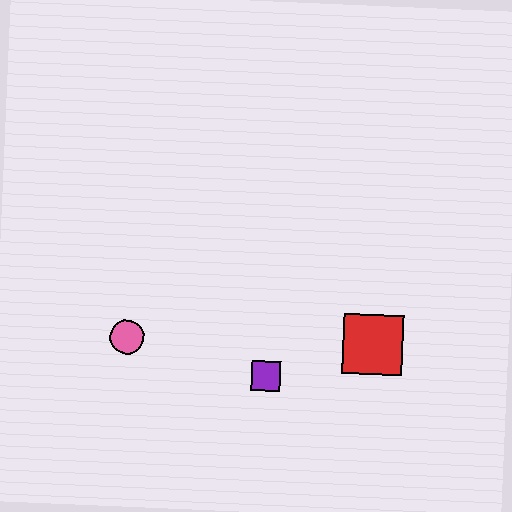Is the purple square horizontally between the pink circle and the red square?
Yes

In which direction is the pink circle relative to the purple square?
The pink circle is to the left of the purple square.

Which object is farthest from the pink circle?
The red square is farthest from the pink circle.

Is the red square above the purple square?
Yes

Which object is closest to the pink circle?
The purple square is closest to the pink circle.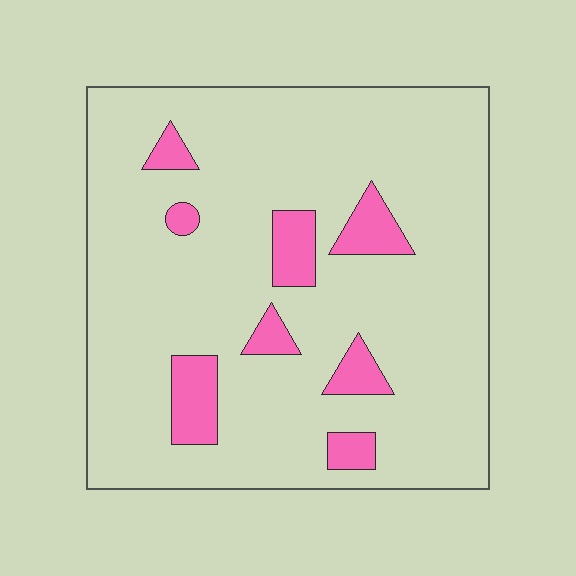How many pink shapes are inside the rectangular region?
8.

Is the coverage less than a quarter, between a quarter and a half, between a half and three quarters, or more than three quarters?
Less than a quarter.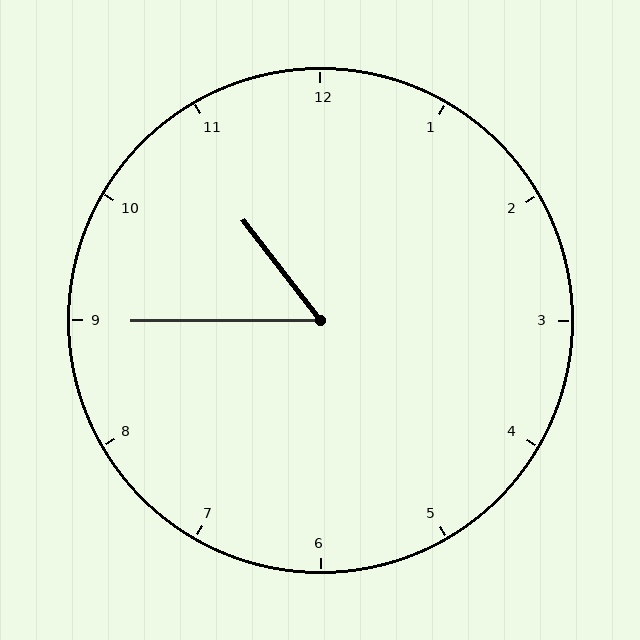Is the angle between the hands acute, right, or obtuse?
It is acute.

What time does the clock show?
10:45.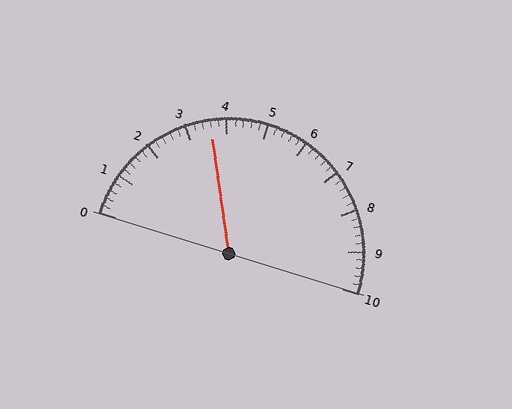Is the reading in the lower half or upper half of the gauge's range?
The reading is in the lower half of the range (0 to 10).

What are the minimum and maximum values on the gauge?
The gauge ranges from 0 to 10.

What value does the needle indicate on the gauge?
The needle indicates approximately 3.6.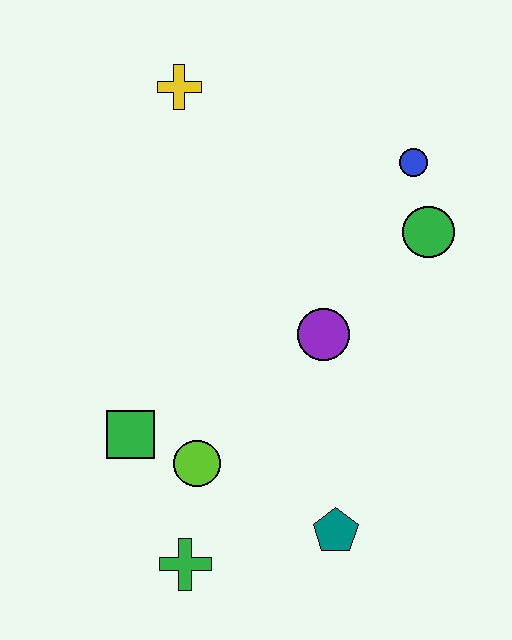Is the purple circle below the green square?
No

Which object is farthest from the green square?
The blue circle is farthest from the green square.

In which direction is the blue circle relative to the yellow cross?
The blue circle is to the right of the yellow cross.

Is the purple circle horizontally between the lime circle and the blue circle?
Yes